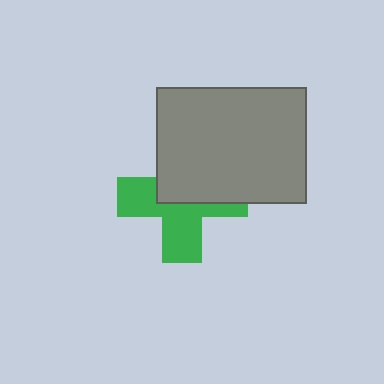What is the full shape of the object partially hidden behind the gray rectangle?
The partially hidden object is a green cross.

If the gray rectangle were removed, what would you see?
You would see the complete green cross.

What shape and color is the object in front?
The object in front is a gray rectangle.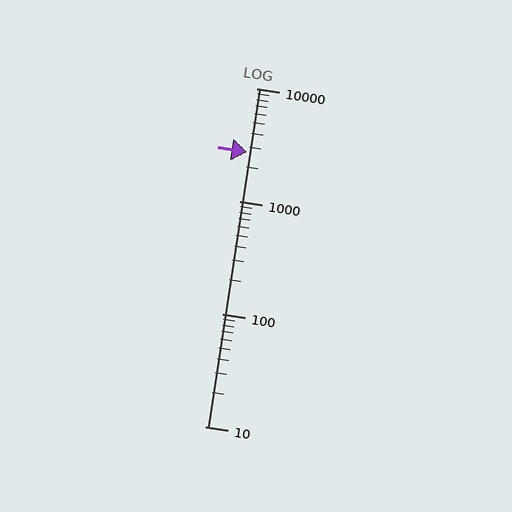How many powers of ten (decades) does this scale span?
The scale spans 3 decades, from 10 to 10000.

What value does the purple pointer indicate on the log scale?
The pointer indicates approximately 2700.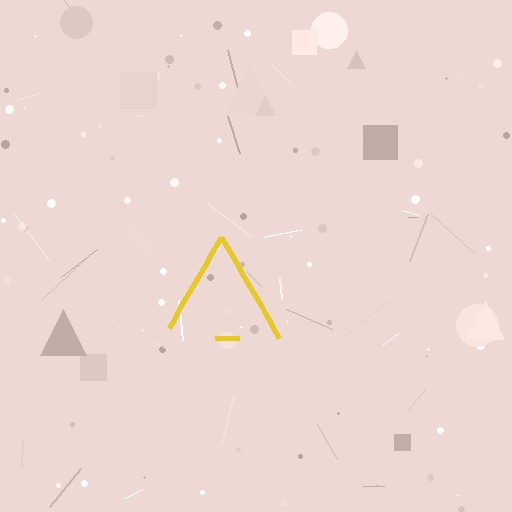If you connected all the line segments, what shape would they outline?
They would outline a triangle.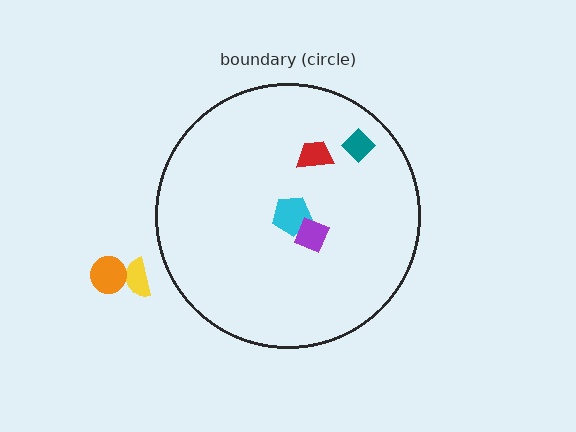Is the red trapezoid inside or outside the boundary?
Inside.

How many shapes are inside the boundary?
4 inside, 2 outside.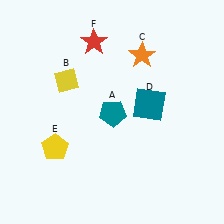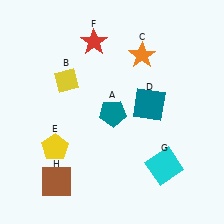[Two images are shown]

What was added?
A cyan square (G), a brown square (H) were added in Image 2.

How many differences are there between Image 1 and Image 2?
There are 2 differences between the two images.